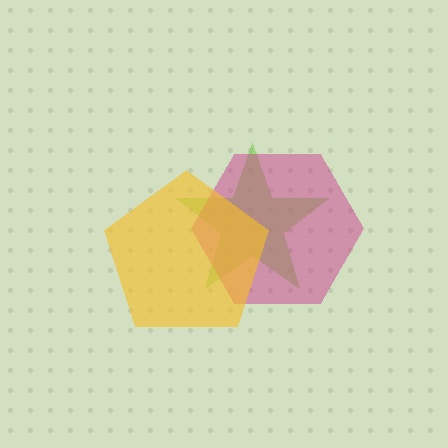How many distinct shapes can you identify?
There are 3 distinct shapes: a lime star, a magenta hexagon, a yellow pentagon.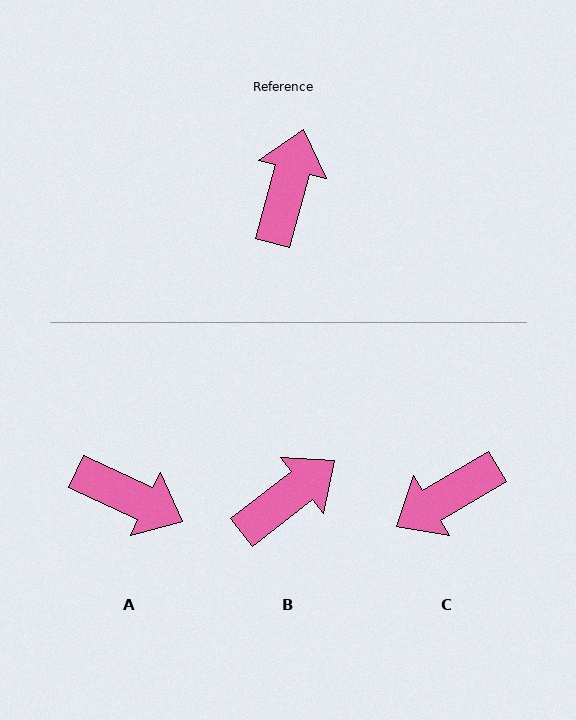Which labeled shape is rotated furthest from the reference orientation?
C, about 136 degrees away.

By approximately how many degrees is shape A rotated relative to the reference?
Approximately 99 degrees clockwise.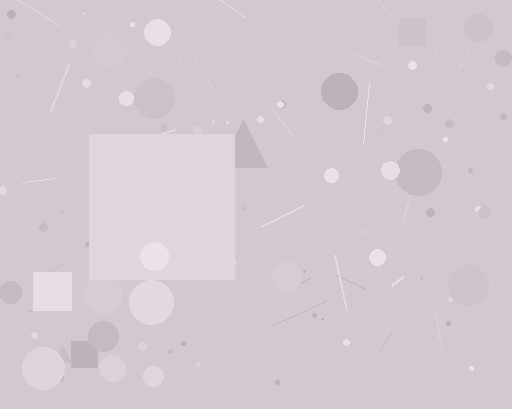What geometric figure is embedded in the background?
A square is embedded in the background.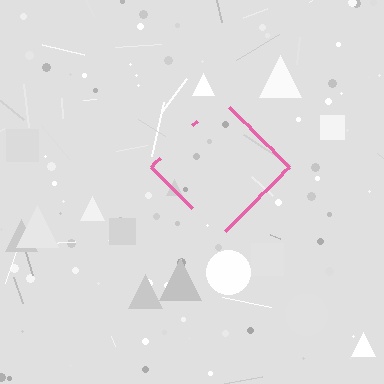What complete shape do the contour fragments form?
The contour fragments form a diamond.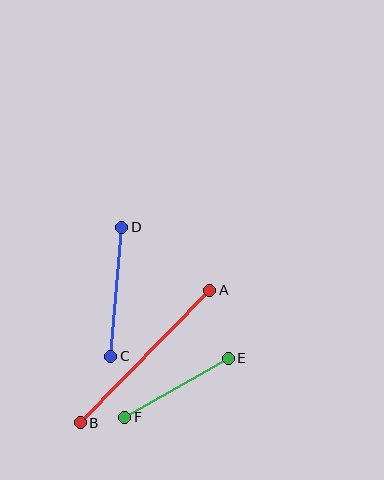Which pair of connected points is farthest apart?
Points A and B are farthest apart.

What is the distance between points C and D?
The distance is approximately 129 pixels.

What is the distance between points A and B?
The distance is approximately 186 pixels.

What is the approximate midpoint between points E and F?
The midpoint is at approximately (176, 388) pixels.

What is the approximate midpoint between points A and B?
The midpoint is at approximately (145, 357) pixels.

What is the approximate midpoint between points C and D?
The midpoint is at approximately (116, 292) pixels.